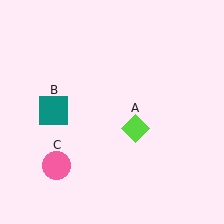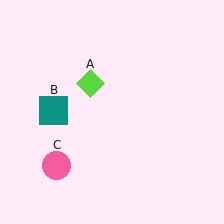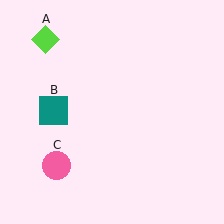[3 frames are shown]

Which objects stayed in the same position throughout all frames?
Teal square (object B) and pink circle (object C) remained stationary.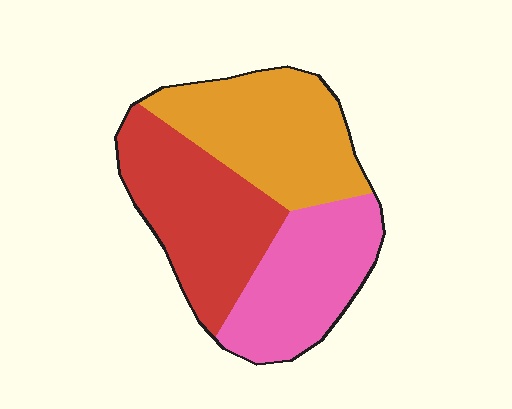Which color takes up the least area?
Pink, at roughly 30%.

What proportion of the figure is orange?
Orange covers about 35% of the figure.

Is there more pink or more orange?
Orange.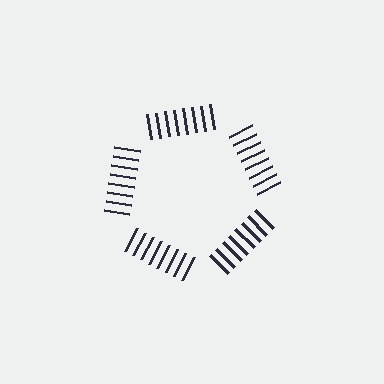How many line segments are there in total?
40 — 8 along each of the 5 edges.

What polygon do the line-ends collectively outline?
An illusory pentagon — the line segments terminate on its edges but no continuous stroke is drawn.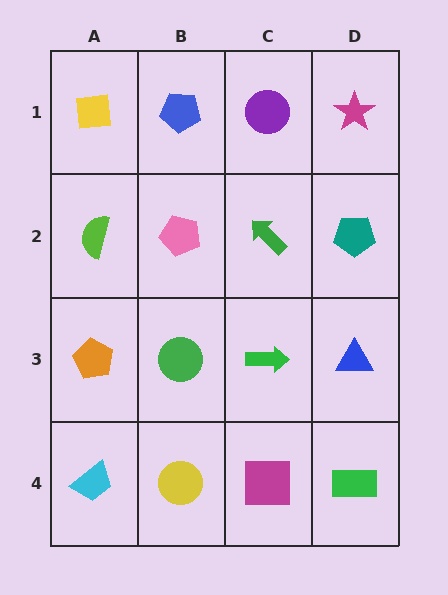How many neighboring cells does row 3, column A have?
3.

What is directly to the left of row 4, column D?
A magenta square.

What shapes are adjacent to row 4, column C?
A green arrow (row 3, column C), a yellow circle (row 4, column B), a green rectangle (row 4, column D).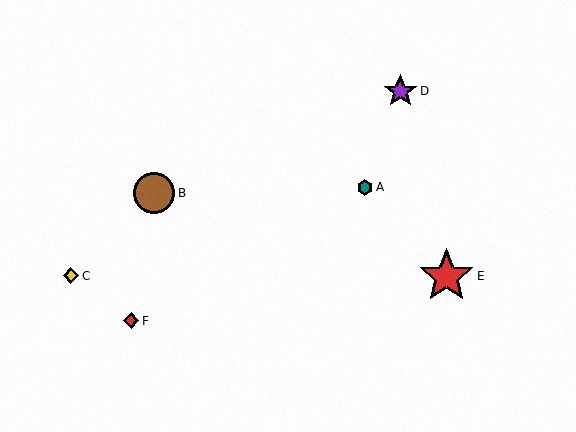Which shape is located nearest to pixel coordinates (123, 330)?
The red diamond (labeled F) at (131, 321) is nearest to that location.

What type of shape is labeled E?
Shape E is a red star.